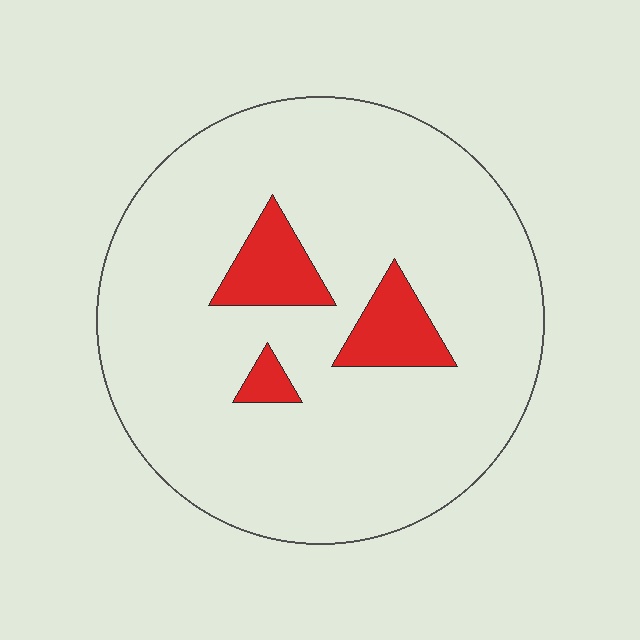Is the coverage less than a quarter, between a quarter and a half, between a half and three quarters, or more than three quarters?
Less than a quarter.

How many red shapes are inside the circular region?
3.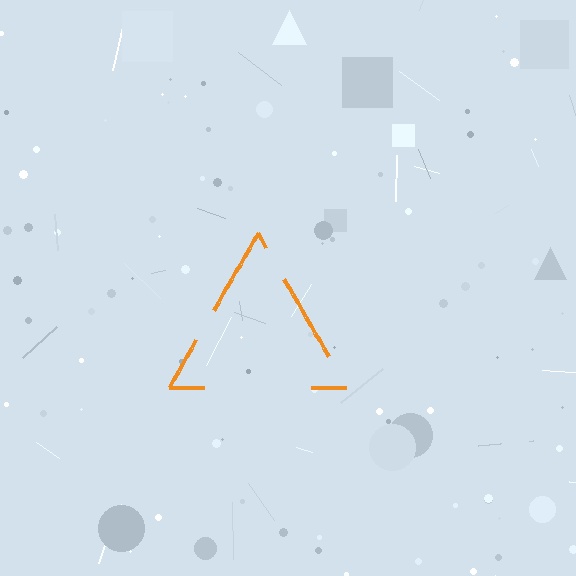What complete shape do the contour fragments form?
The contour fragments form a triangle.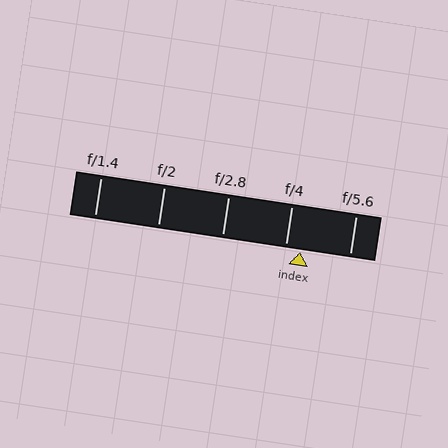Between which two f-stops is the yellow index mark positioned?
The index mark is between f/4 and f/5.6.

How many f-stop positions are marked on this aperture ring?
There are 5 f-stop positions marked.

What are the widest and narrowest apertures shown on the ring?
The widest aperture shown is f/1.4 and the narrowest is f/5.6.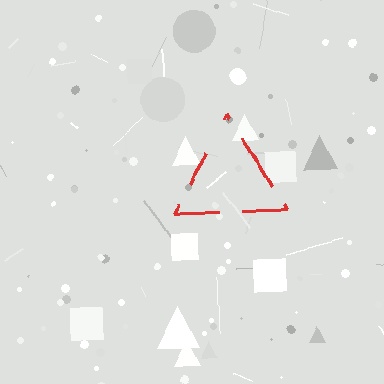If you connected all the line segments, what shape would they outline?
They would outline a triangle.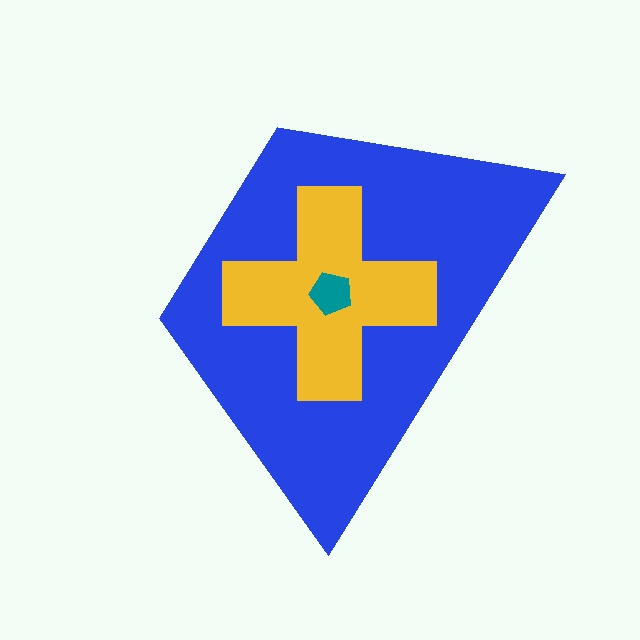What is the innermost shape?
The teal pentagon.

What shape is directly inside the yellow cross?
The teal pentagon.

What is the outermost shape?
The blue trapezoid.